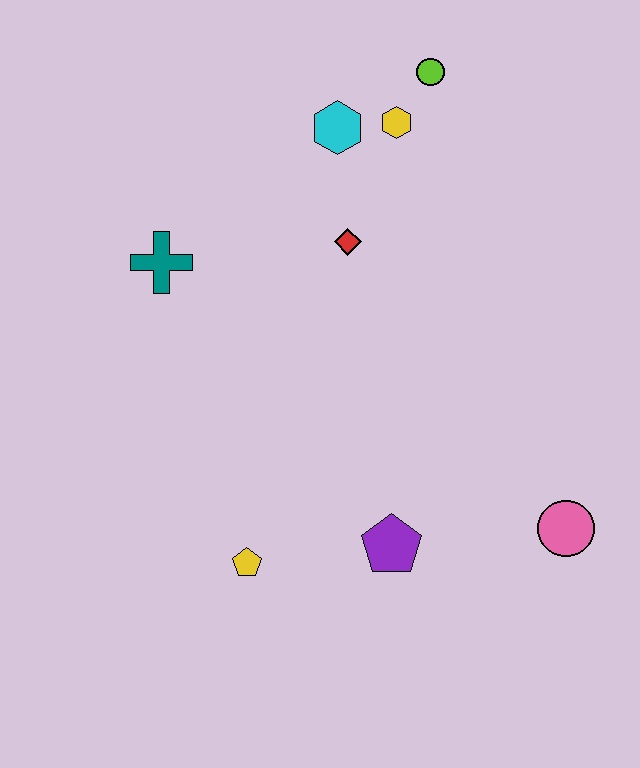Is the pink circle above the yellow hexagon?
No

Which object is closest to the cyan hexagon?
The yellow hexagon is closest to the cyan hexagon.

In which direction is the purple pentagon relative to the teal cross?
The purple pentagon is below the teal cross.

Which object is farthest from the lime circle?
The yellow pentagon is farthest from the lime circle.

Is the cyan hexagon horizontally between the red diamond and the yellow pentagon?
Yes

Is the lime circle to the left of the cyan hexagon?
No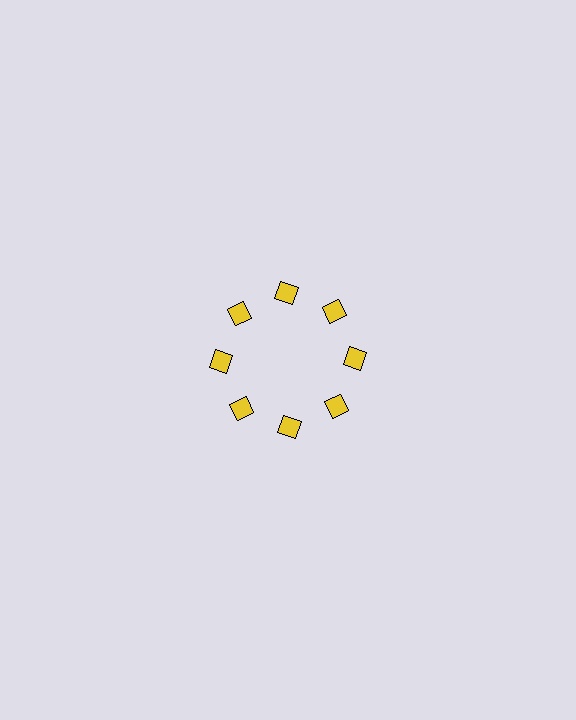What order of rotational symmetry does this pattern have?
This pattern has 8-fold rotational symmetry.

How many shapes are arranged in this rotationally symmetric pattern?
There are 8 shapes, arranged in 8 groups of 1.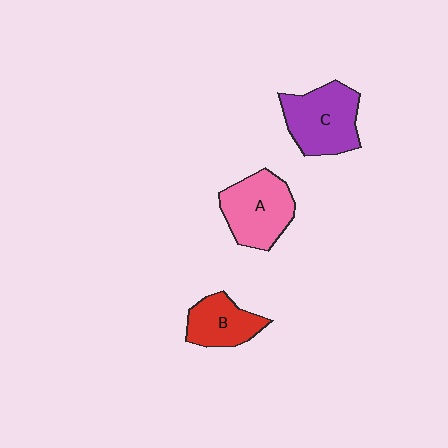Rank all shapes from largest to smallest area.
From largest to smallest: C (purple), A (pink), B (red).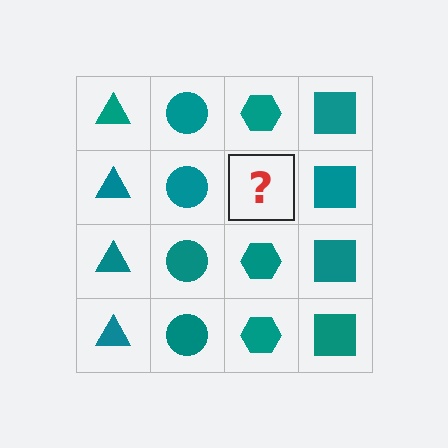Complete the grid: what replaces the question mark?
The question mark should be replaced with a teal hexagon.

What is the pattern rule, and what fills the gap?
The rule is that each column has a consistent shape. The gap should be filled with a teal hexagon.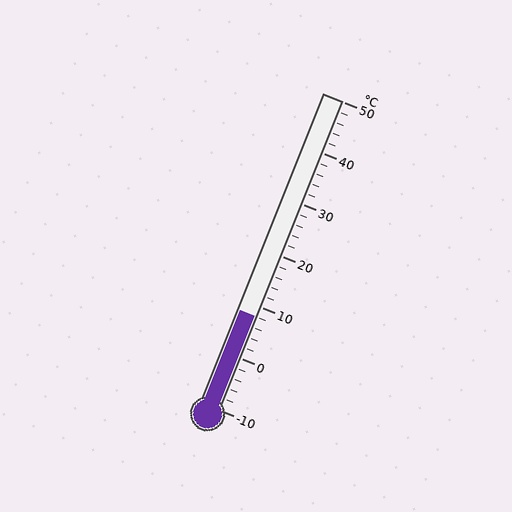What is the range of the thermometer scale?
The thermometer scale ranges from -10°C to 50°C.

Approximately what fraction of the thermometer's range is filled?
The thermometer is filled to approximately 30% of its range.